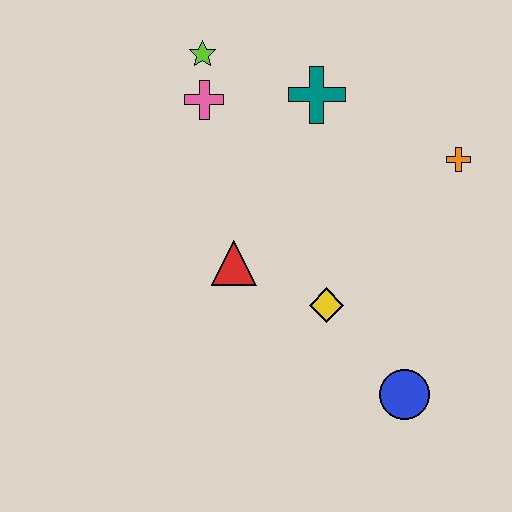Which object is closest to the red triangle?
The yellow diamond is closest to the red triangle.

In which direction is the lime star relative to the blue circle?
The lime star is above the blue circle.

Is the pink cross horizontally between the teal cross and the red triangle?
No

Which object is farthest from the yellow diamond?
The lime star is farthest from the yellow diamond.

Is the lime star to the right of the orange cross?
No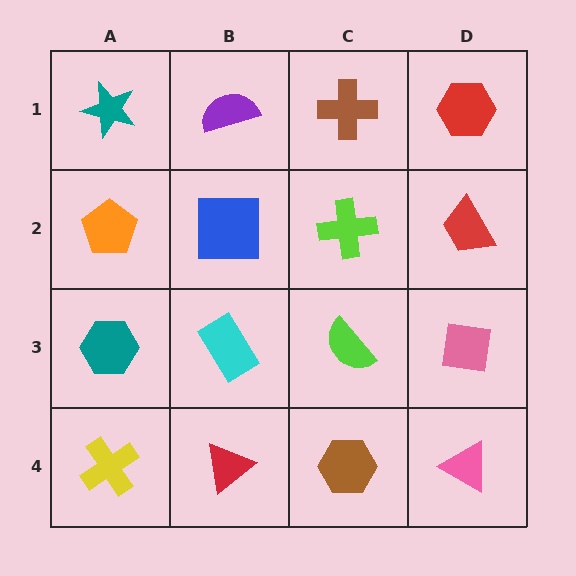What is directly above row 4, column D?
A pink square.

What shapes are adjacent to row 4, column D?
A pink square (row 3, column D), a brown hexagon (row 4, column C).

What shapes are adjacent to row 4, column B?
A cyan rectangle (row 3, column B), a yellow cross (row 4, column A), a brown hexagon (row 4, column C).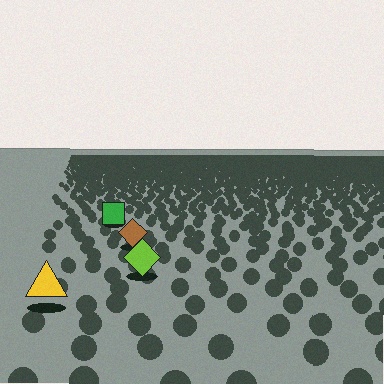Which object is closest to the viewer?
The yellow triangle is closest. The texture marks near it are larger and more spread out.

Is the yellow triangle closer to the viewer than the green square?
Yes. The yellow triangle is closer — you can tell from the texture gradient: the ground texture is coarser near it.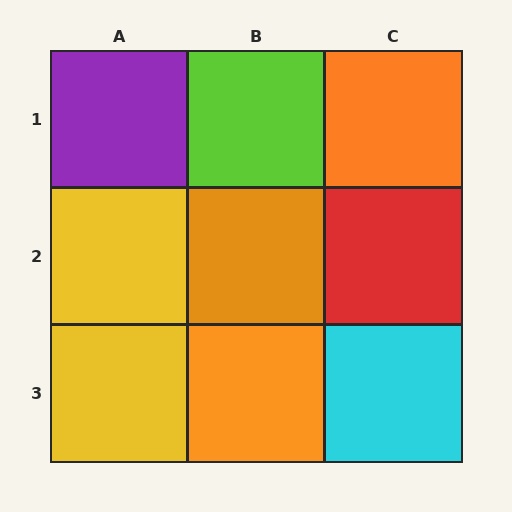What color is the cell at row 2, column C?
Red.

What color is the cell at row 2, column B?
Orange.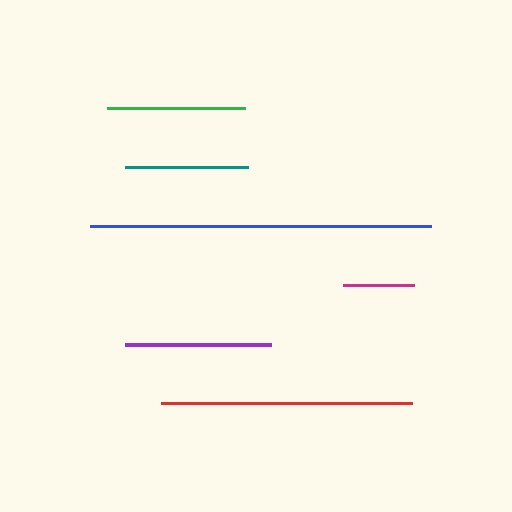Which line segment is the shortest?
The magenta line is the shortest at approximately 71 pixels.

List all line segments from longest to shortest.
From longest to shortest: blue, red, purple, green, teal, magenta.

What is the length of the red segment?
The red segment is approximately 250 pixels long.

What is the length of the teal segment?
The teal segment is approximately 122 pixels long.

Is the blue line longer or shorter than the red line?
The blue line is longer than the red line.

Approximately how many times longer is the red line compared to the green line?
The red line is approximately 1.8 times the length of the green line.